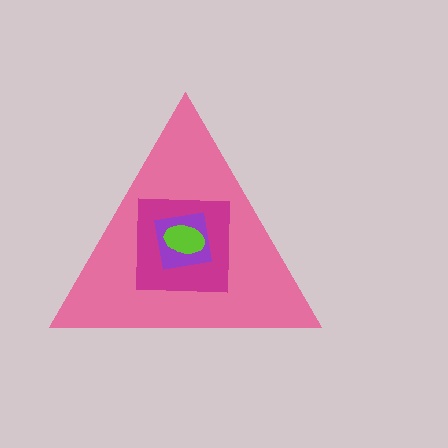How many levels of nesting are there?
4.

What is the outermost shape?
The pink triangle.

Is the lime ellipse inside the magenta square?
Yes.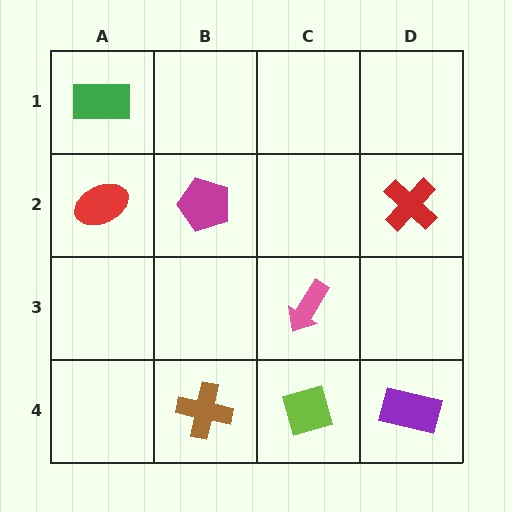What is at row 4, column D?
A purple rectangle.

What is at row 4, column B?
A brown cross.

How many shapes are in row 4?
3 shapes.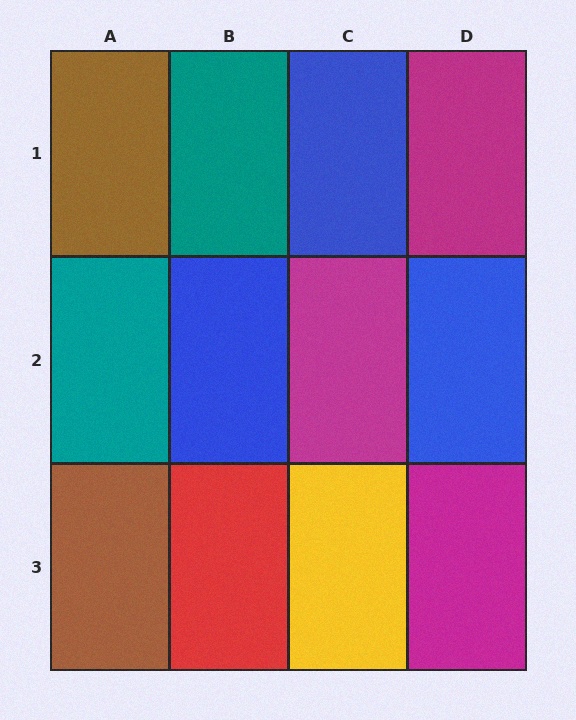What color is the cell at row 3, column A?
Brown.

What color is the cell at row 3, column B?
Red.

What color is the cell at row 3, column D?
Magenta.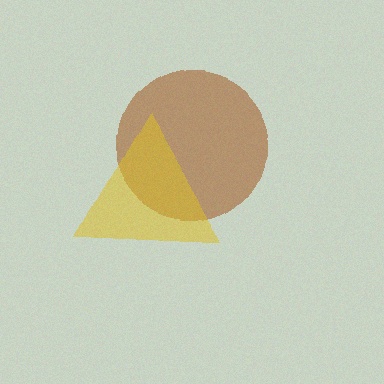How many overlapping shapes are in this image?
There are 2 overlapping shapes in the image.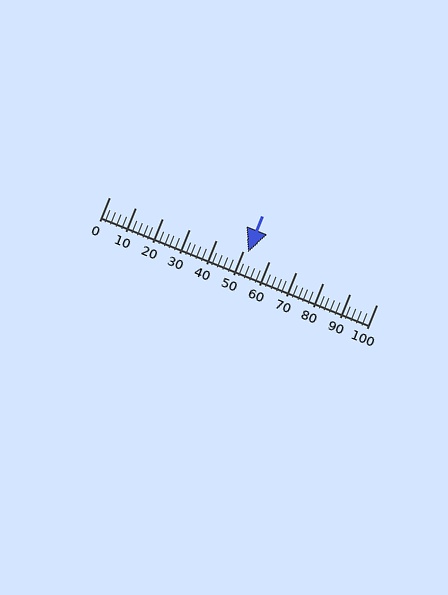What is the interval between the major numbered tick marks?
The major tick marks are spaced 10 units apart.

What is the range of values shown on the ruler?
The ruler shows values from 0 to 100.